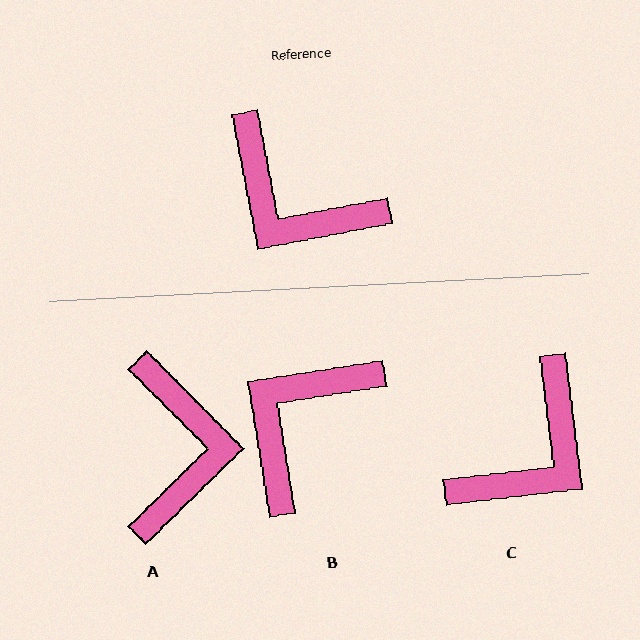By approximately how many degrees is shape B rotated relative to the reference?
Approximately 92 degrees clockwise.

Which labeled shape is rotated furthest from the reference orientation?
A, about 124 degrees away.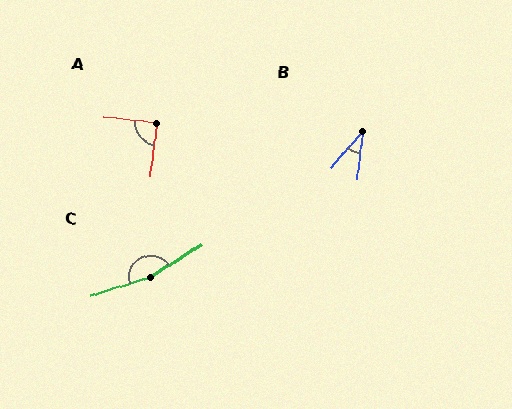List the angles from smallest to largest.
B (34°), A (90°), C (165°).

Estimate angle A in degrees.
Approximately 90 degrees.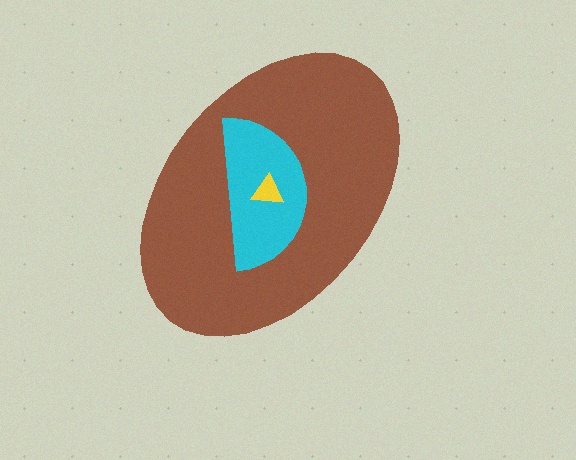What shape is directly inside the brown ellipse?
The cyan semicircle.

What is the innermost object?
The yellow triangle.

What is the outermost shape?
The brown ellipse.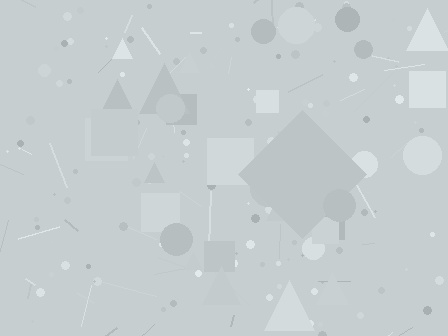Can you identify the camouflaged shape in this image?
The camouflaged shape is a diamond.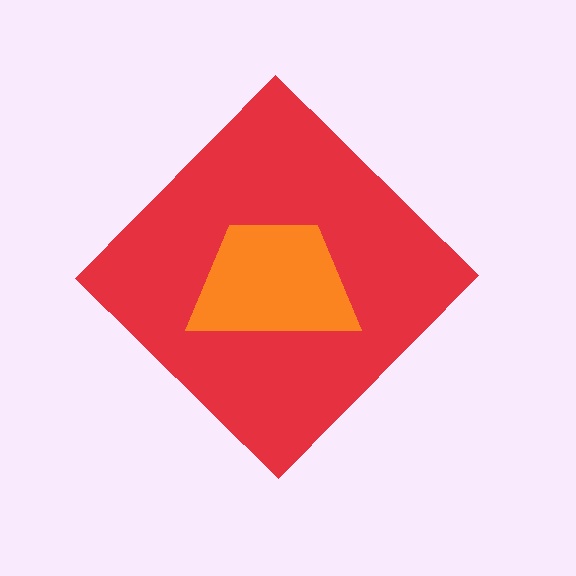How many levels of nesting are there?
2.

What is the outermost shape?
The red diamond.